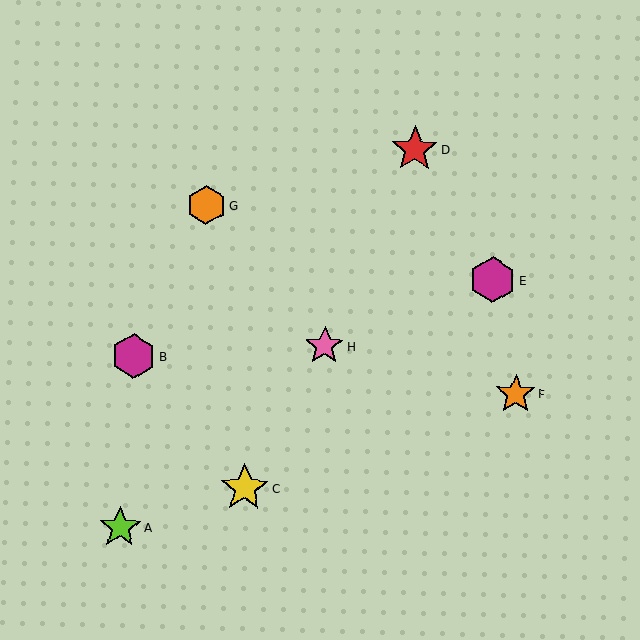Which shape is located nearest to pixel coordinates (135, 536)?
The lime star (labeled A) at (120, 527) is nearest to that location.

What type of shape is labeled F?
Shape F is an orange star.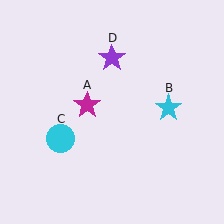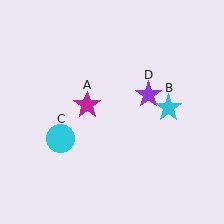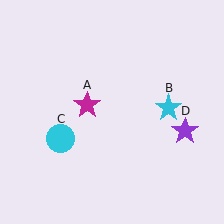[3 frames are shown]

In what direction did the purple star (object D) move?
The purple star (object D) moved down and to the right.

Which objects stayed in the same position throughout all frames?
Magenta star (object A) and cyan star (object B) and cyan circle (object C) remained stationary.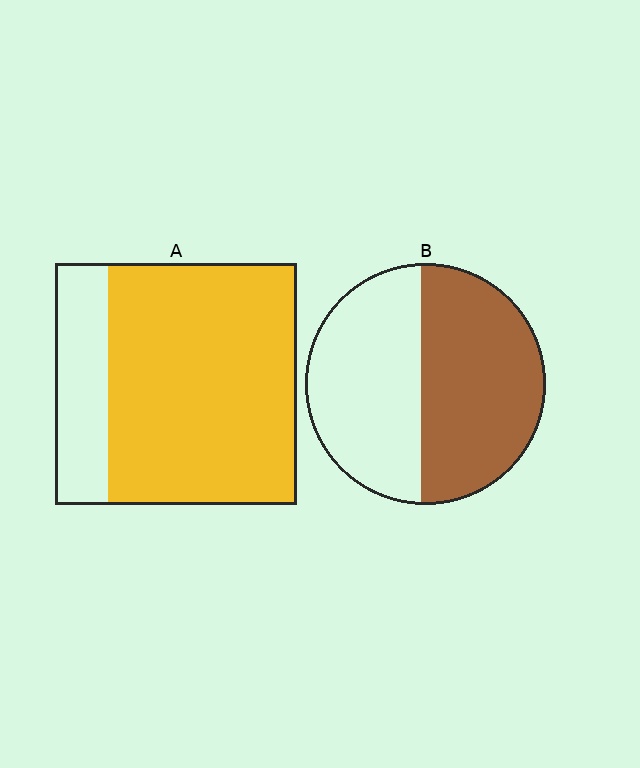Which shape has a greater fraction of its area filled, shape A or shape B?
Shape A.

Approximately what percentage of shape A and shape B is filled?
A is approximately 80% and B is approximately 50%.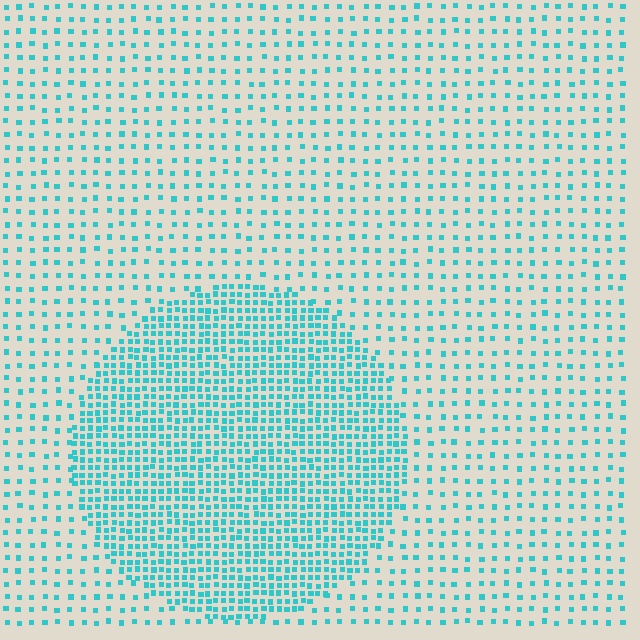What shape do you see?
I see a circle.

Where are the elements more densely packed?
The elements are more densely packed inside the circle boundary.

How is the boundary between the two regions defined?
The boundary is defined by a change in element density (approximately 2.7x ratio). All elements are the same color, size, and shape.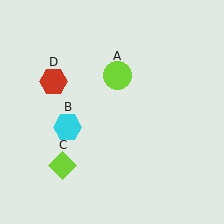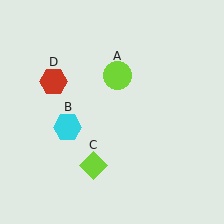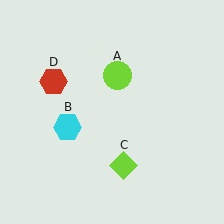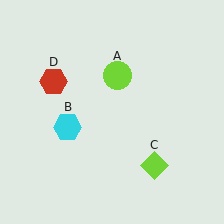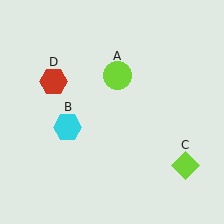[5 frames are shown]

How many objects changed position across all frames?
1 object changed position: lime diamond (object C).